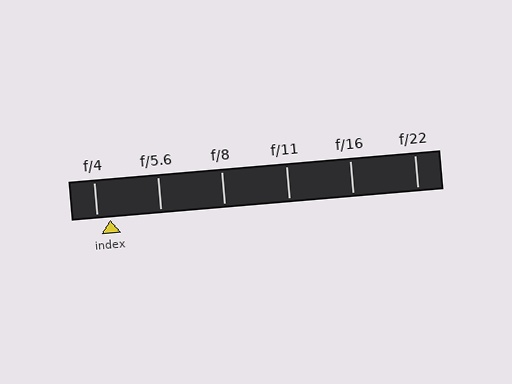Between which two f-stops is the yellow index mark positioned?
The index mark is between f/4 and f/5.6.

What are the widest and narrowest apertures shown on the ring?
The widest aperture shown is f/4 and the narrowest is f/22.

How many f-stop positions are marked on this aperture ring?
There are 6 f-stop positions marked.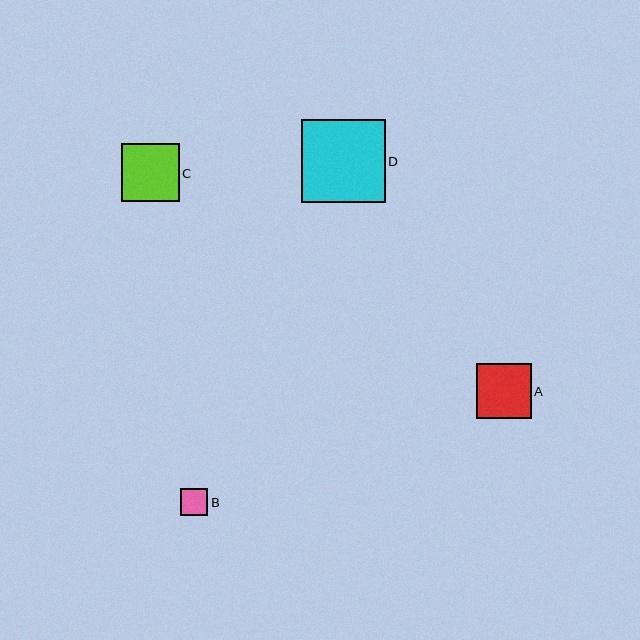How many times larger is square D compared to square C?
Square D is approximately 1.4 times the size of square C.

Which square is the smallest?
Square B is the smallest with a size of approximately 27 pixels.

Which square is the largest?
Square D is the largest with a size of approximately 83 pixels.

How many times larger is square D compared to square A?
Square D is approximately 1.5 times the size of square A.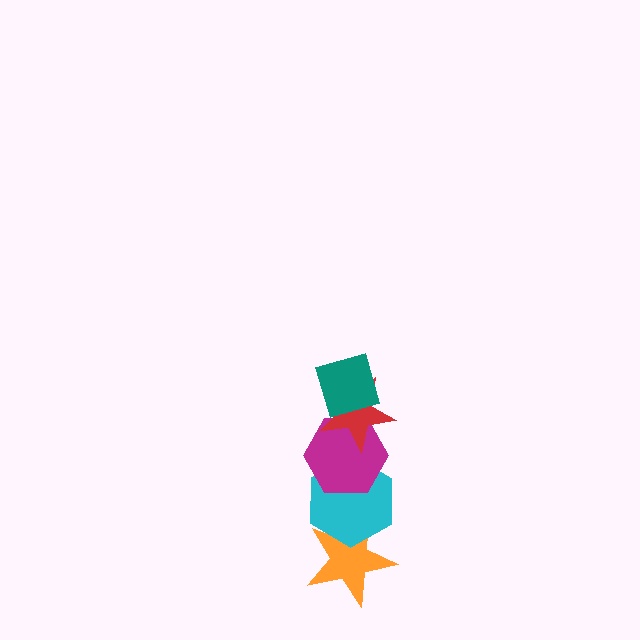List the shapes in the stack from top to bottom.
From top to bottom: the teal diamond, the red star, the magenta hexagon, the cyan hexagon, the orange star.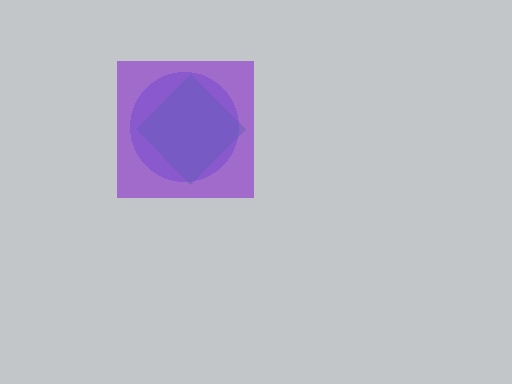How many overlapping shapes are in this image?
There are 3 overlapping shapes in the image.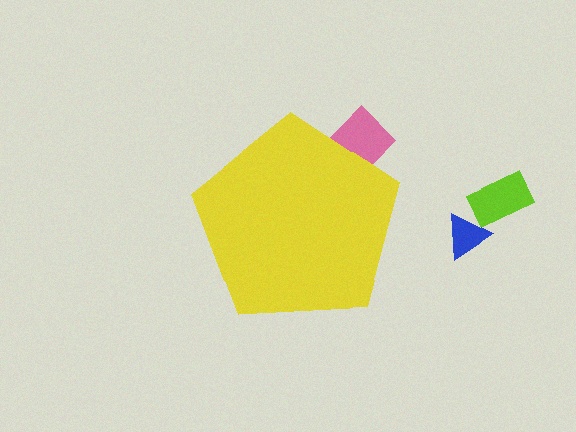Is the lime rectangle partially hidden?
No, the lime rectangle is fully visible.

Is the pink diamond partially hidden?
Yes, the pink diamond is partially hidden behind the yellow pentagon.